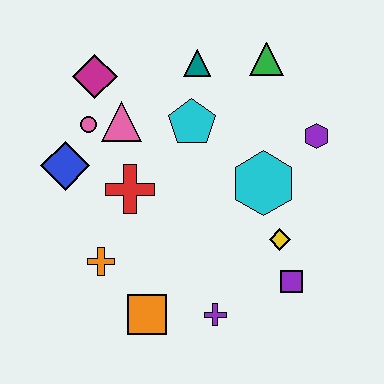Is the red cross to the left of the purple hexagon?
Yes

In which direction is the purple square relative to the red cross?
The purple square is to the right of the red cross.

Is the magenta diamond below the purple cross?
No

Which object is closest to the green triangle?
The teal triangle is closest to the green triangle.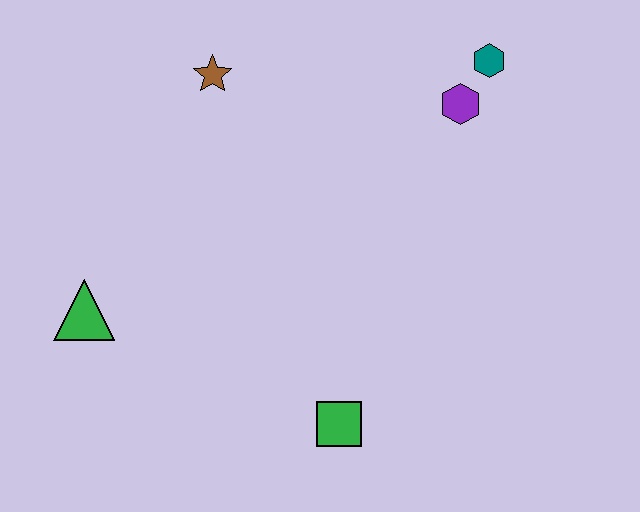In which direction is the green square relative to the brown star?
The green square is below the brown star.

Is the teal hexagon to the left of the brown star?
No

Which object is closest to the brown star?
The purple hexagon is closest to the brown star.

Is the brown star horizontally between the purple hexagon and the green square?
No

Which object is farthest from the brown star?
The green square is farthest from the brown star.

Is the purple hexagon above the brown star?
No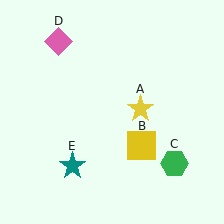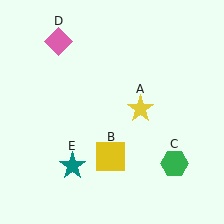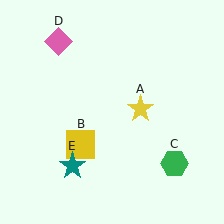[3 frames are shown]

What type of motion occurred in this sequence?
The yellow square (object B) rotated clockwise around the center of the scene.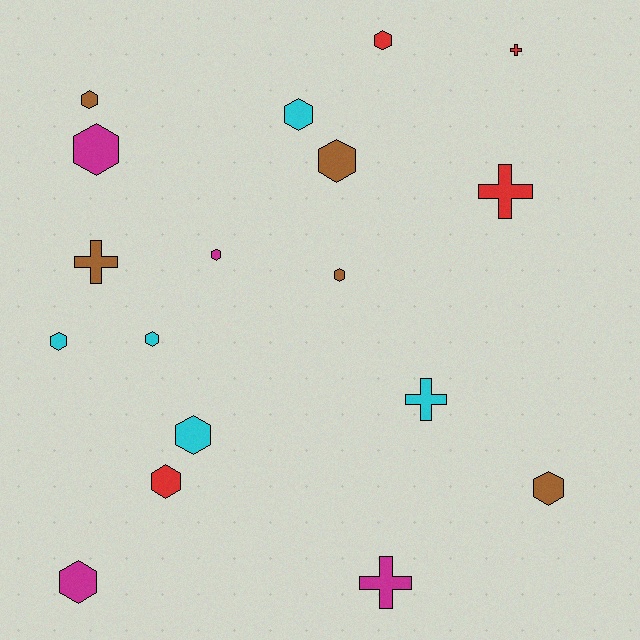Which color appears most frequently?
Brown, with 5 objects.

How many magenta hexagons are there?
There are 3 magenta hexagons.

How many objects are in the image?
There are 18 objects.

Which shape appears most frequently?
Hexagon, with 13 objects.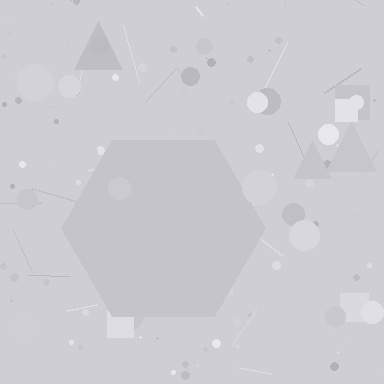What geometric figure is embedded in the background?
A hexagon is embedded in the background.